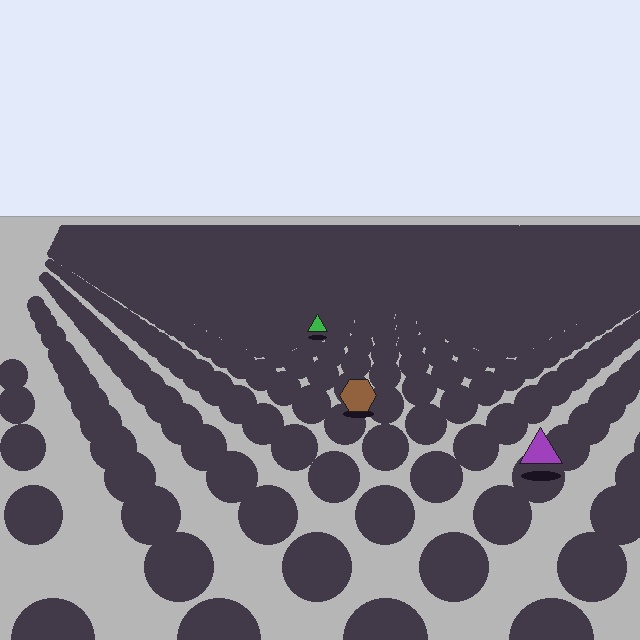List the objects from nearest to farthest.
From nearest to farthest: the purple triangle, the brown hexagon, the green triangle.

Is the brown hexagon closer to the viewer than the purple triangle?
No. The purple triangle is closer — you can tell from the texture gradient: the ground texture is coarser near it.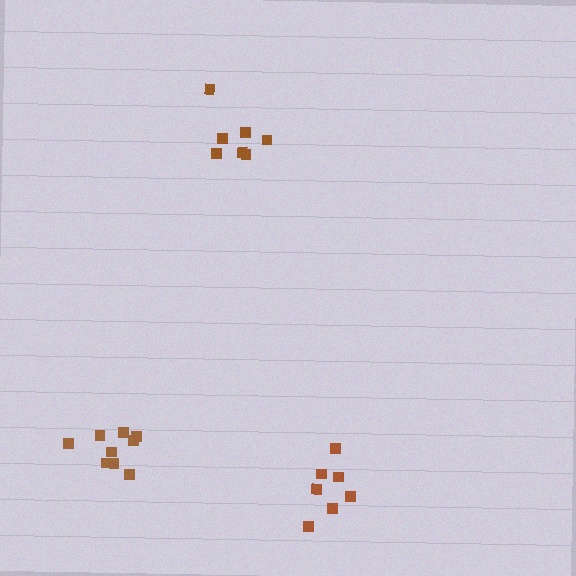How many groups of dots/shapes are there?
There are 3 groups.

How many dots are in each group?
Group 1: 7 dots, Group 2: 7 dots, Group 3: 9 dots (23 total).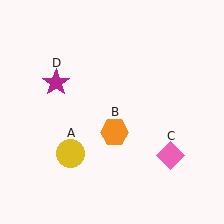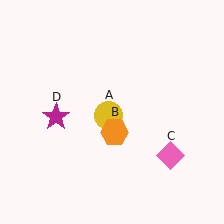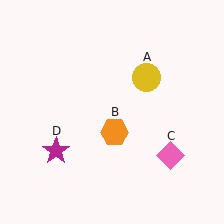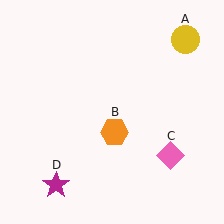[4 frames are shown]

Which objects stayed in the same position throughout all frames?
Orange hexagon (object B) and pink diamond (object C) remained stationary.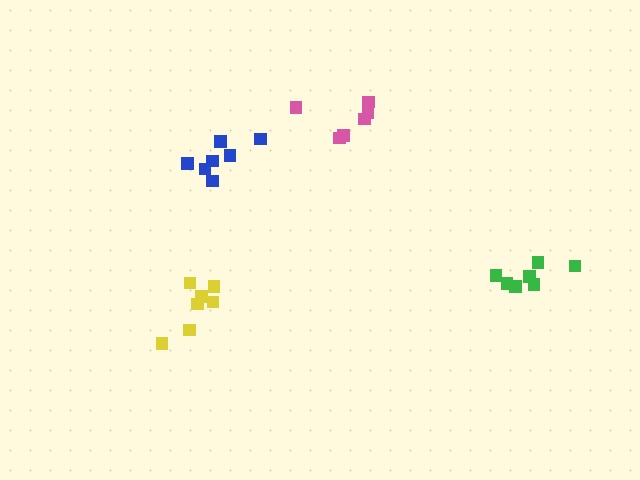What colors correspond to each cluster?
The clusters are colored: blue, pink, green, yellow.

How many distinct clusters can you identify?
There are 4 distinct clusters.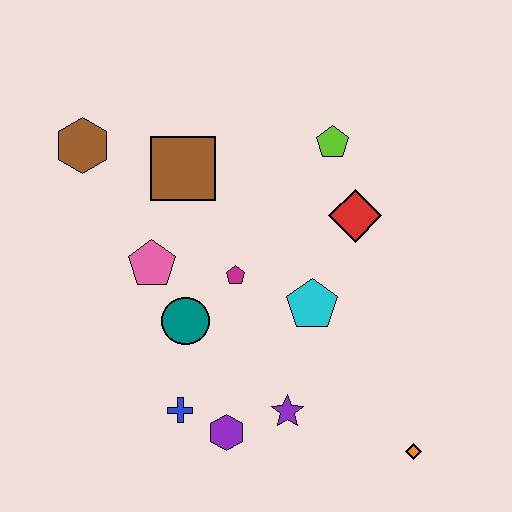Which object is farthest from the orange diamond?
The brown hexagon is farthest from the orange diamond.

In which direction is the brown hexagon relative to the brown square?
The brown hexagon is to the left of the brown square.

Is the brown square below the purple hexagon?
No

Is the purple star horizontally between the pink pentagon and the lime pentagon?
Yes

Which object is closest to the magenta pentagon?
The teal circle is closest to the magenta pentagon.